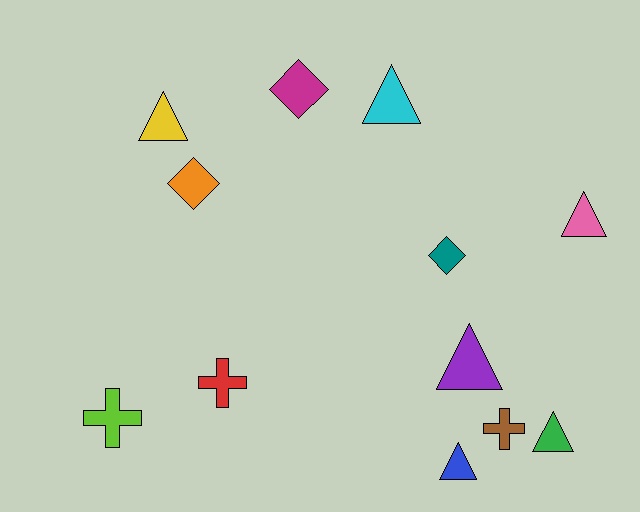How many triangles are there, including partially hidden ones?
There are 6 triangles.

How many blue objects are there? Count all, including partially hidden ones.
There is 1 blue object.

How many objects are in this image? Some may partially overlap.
There are 12 objects.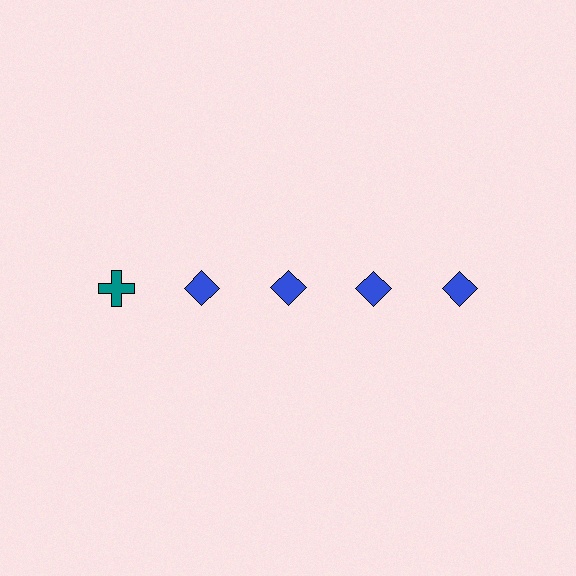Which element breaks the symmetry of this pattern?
The teal cross in the top row, leftmost column breaks the symmetry. All other shapes are blue diamonds.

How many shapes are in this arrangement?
There are 5 shapes arranged in a grid pattern.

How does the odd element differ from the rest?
It differs in both color (teal instead of blue) and shape (cross instead of diamond).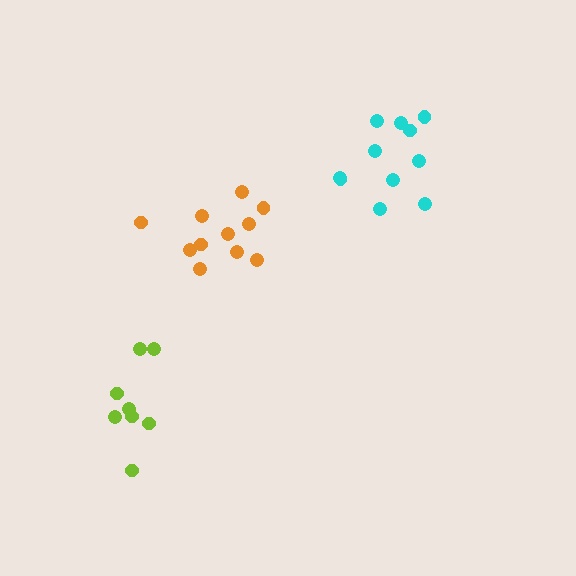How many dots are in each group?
Group 1: 11 dots, Group 2: 11 dots, Group 3: 8 dots (30 total).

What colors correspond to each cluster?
The clusters are colored: orange, cyan, lime.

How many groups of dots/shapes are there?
There are 3 groups.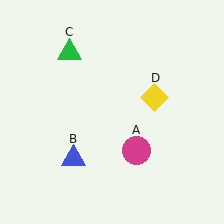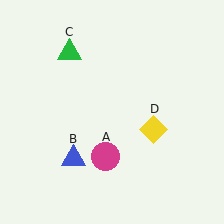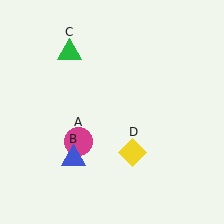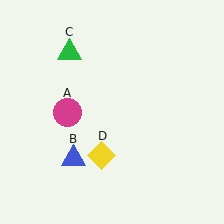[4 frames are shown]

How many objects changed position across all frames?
2 objects changed position: magenta circle (object A), yellow diamond (object D).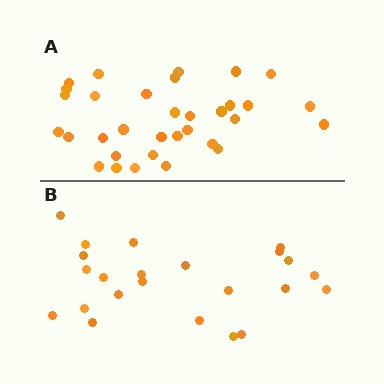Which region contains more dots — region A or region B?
Region A (the top region) has more dots.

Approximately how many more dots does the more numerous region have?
Region A has roughly 10 or so more dots than region B.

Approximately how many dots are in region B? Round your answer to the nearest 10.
About 20 dots. (The exact count is 23, which rounds to 20.)